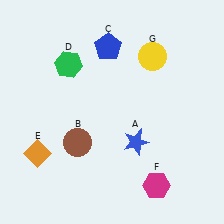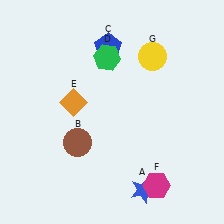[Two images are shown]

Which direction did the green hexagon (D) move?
The green hexagon (D) moved right.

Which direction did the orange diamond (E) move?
The orange diamond (E) moved up.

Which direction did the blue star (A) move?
The blue star (A) moved down.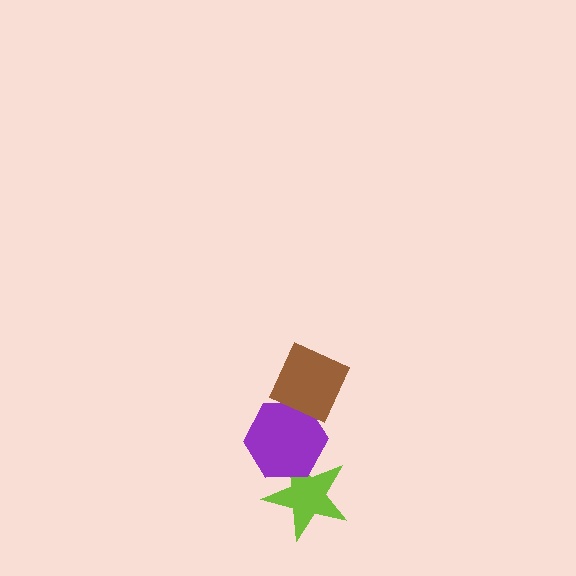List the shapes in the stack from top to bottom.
From top to bottom: the brown diamond, the purple hexagon, the lime star.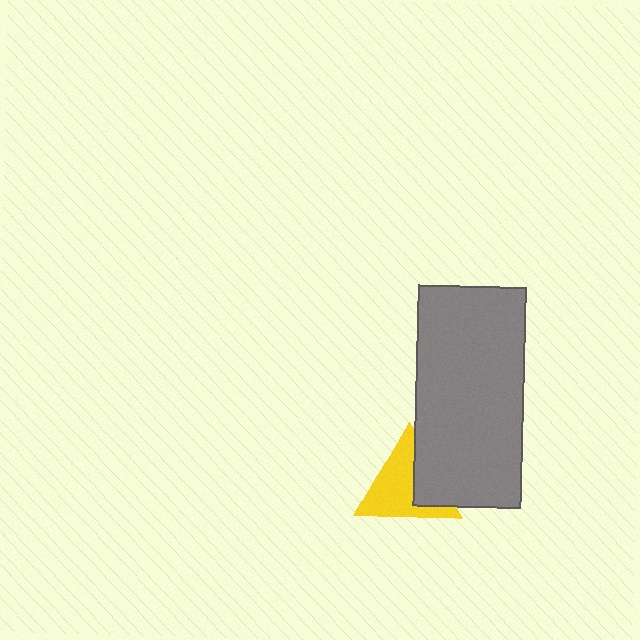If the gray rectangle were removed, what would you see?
You would see the complete yellow triangle.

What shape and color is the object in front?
The object in front is a gray rectangle.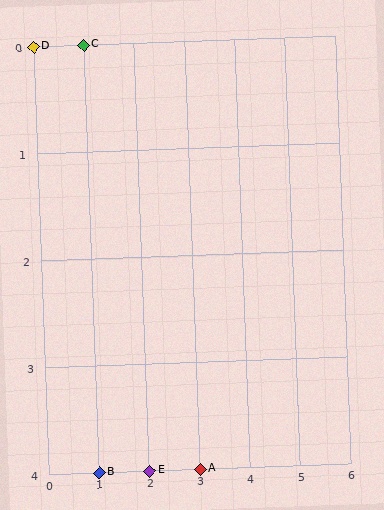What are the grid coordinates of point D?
Point D is at grid coordinates (0, 0).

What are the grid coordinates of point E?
Point E is at grid coordinates (2, 4).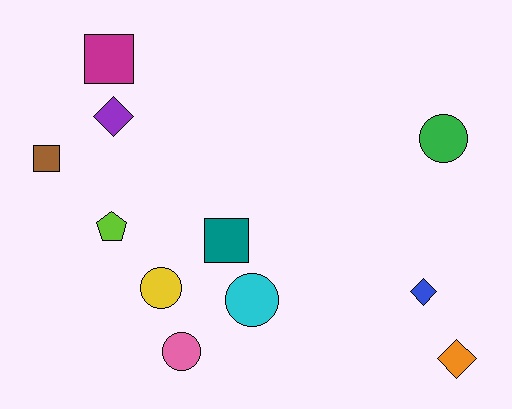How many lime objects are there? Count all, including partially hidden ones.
There is 1 lime object.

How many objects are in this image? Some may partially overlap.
There are 11 objects.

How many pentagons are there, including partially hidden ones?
There is 1 pentagon.